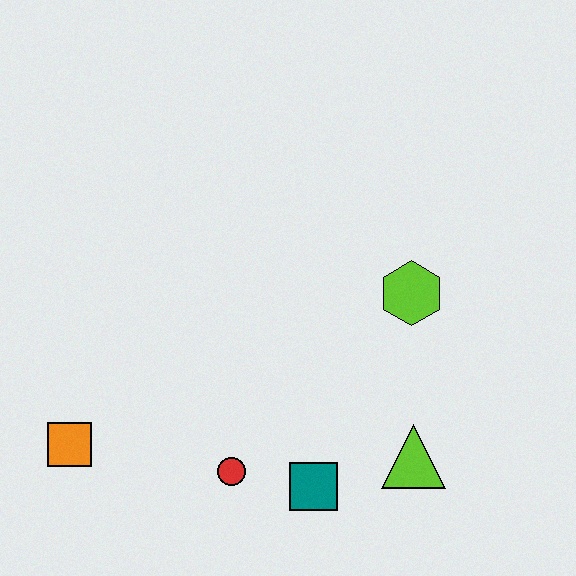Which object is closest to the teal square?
The red circle is closest to the teal square.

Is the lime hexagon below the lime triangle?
No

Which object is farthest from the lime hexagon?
The orange square is farthest from the lime hexagon.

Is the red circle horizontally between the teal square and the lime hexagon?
No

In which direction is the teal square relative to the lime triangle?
The teal square is to the left of the lime triangle.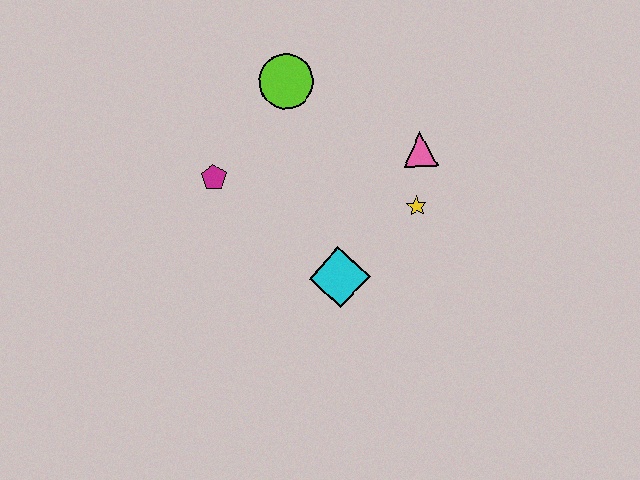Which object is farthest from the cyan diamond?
The lime circle is farthest from the cyan diamond.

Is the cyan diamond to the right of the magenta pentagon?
Yes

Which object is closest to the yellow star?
The pink triangle is closest to the yellow star.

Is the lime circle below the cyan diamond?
No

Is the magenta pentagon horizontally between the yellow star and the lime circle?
No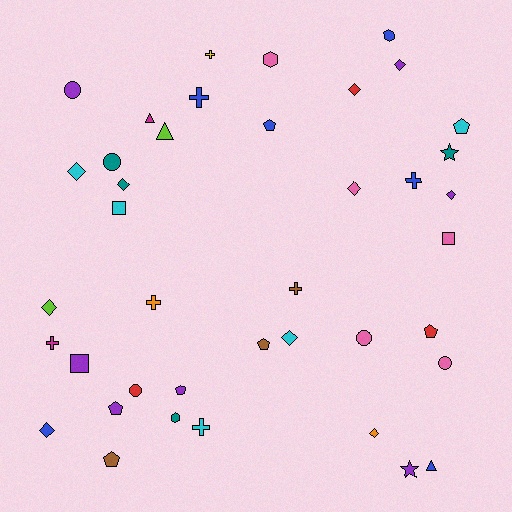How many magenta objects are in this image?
There are 2 magenta objects.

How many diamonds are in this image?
There are 10 diamonds.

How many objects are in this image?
There are 40 objects.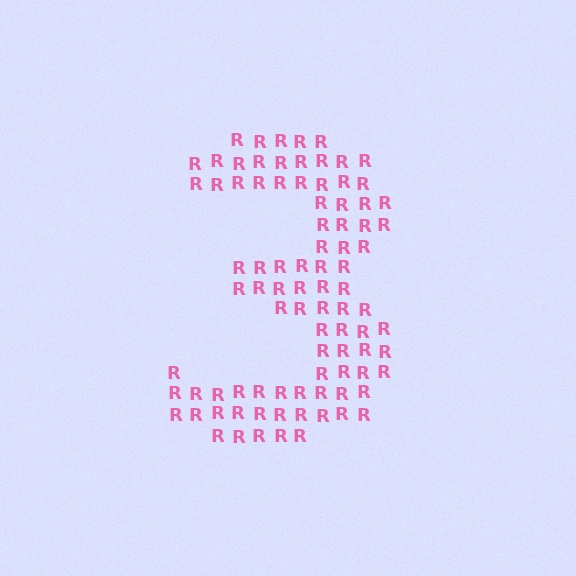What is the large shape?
The large shape is the digit 3.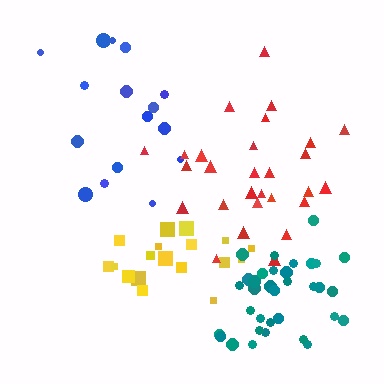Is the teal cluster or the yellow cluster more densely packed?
Teal.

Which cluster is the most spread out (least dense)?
Blue.